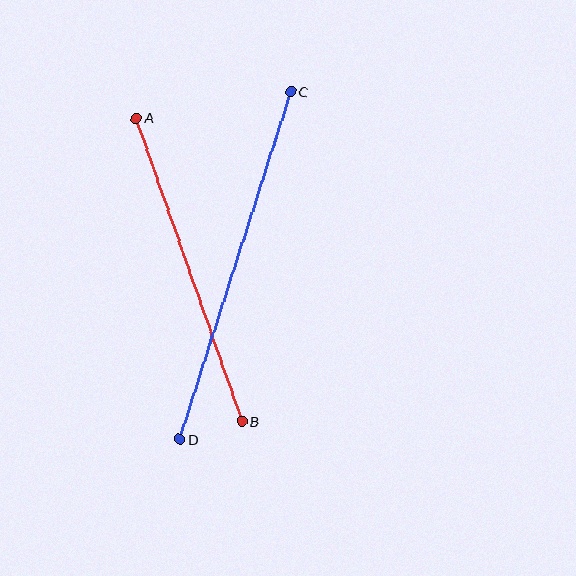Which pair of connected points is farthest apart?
Points C and D are farthest apart.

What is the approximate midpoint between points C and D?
The midpoint is at approximately (235, 265) pixels.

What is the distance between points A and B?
The distance is approximately 321 pixels.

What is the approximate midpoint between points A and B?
The midpoint is at approximately (189, 270) pixels.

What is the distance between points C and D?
The distance is approximately 365 pixels.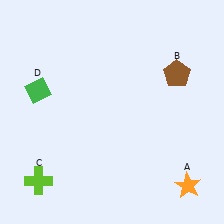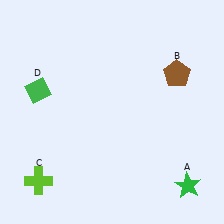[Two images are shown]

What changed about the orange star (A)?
In Image 1, A is orange. In Image 2, it changed to green.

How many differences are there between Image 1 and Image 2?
There is 1 difference between the two images.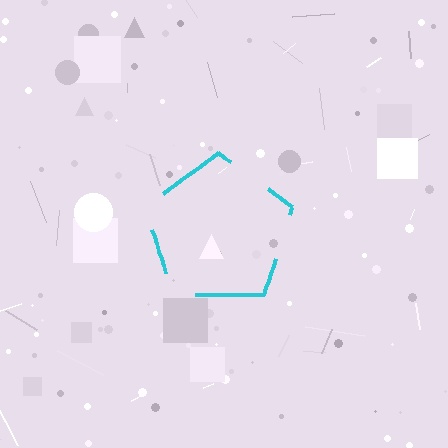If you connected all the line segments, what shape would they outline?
They would outline a pentagon.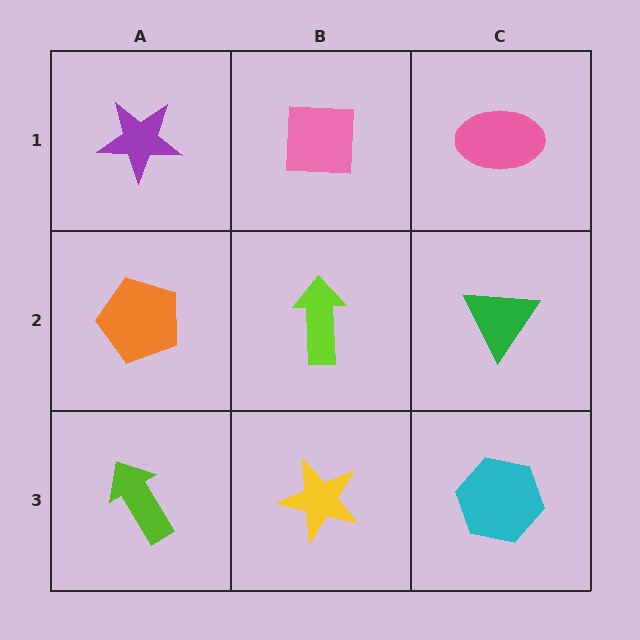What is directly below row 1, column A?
An orange pentagon.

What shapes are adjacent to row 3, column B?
A lime arrow (row 2, column B), a lime arrow (row 3, column A), a cyan hexagon (row 3, column C).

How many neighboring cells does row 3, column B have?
3.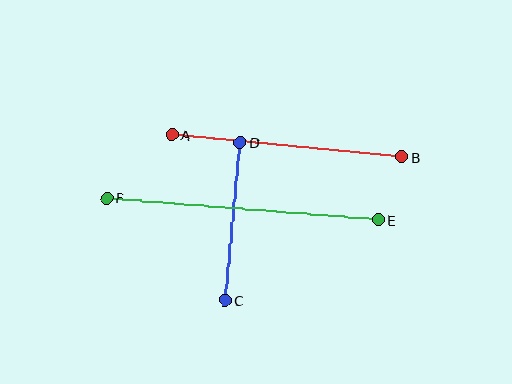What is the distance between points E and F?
The distance is approximately 272 pixels.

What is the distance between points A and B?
The distance is approximately 231 pixels.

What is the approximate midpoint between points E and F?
The midpoint is at approximately (243, 209) pixels.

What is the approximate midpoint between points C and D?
The midpoint is at approximately (233, 221) pixels.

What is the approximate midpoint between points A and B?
The midpoint is at approximately (287, 146) pixels.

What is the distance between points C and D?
The distance is approximately 158 pixels.